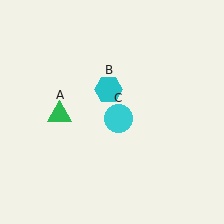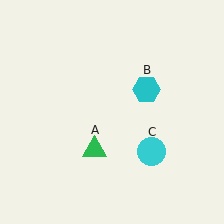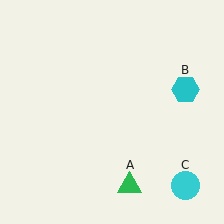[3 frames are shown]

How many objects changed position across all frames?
3 objects changed position: green triangle (object A), cyan hexagon (object B), cyan circle (object C).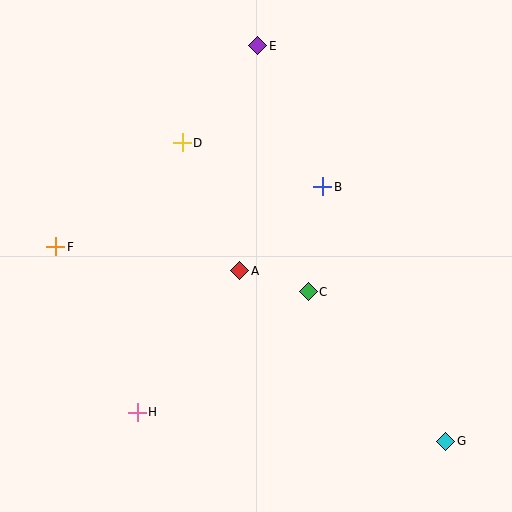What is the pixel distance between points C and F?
The distance between C and F is 257 pixels.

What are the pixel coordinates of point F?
Point F is at (56, 247).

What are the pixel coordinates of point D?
Point D is at (182, 143).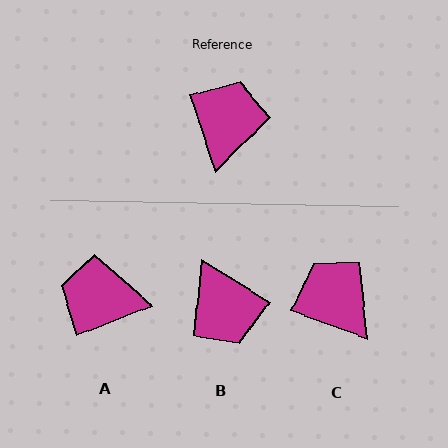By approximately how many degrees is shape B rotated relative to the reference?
Approximately 141 degrees clockwise.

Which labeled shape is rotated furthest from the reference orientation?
B, about 141 degrees away.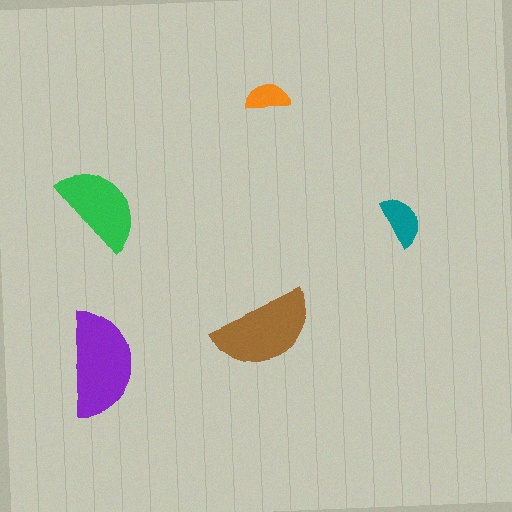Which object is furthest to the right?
The teal semicircle is rightmost.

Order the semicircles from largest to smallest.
the purple one, the brown one, the green one, the teal one, the orange one.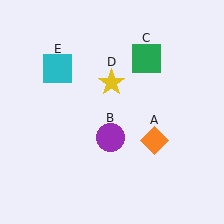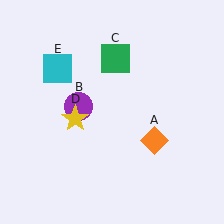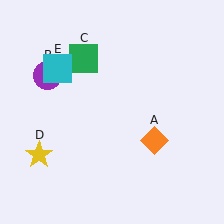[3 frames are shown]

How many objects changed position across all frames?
3 objects changed position: purple circle (object B), green square (object C), yellow star (object D).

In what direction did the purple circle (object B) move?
The purple circle (object B) moved up and to the left.